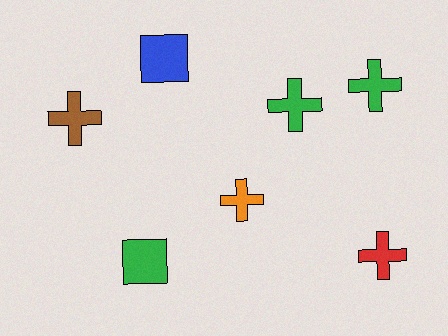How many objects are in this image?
There are 7 objects.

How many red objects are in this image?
There is 1 red object.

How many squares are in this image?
There are 2 squares.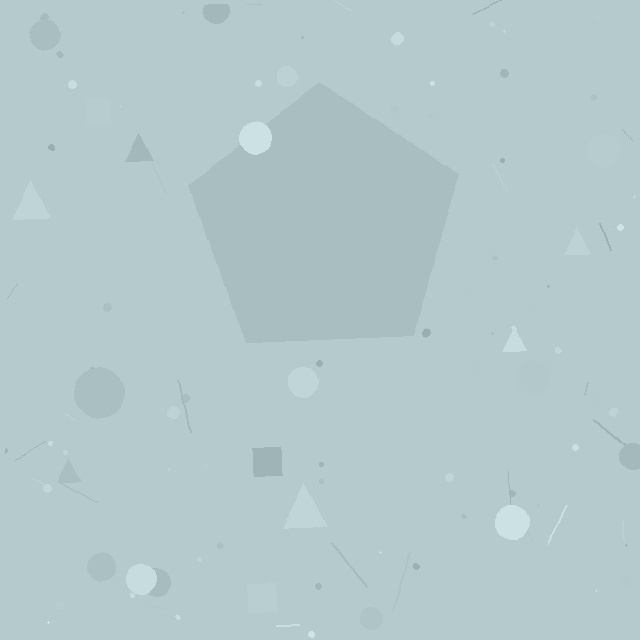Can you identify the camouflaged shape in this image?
The camouflaged shape is a pentagon.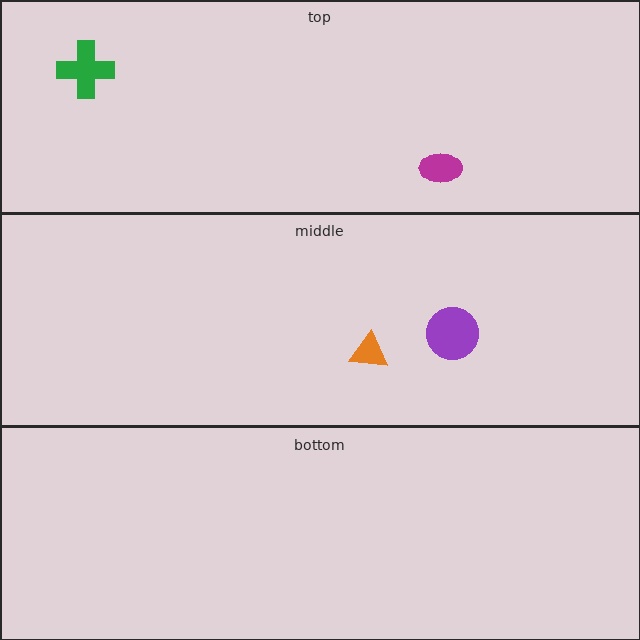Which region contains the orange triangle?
The middle region.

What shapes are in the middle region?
The purple circle, the orange triangle.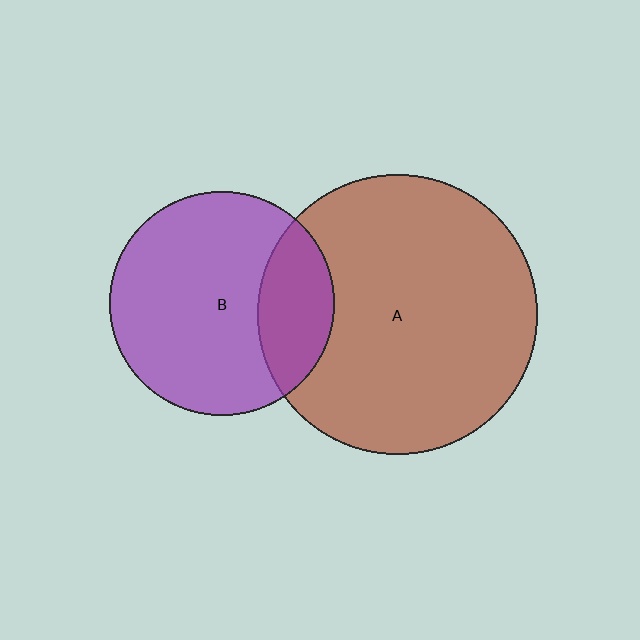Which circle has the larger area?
Circle A (brown).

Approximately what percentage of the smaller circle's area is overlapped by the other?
Approximately 25%.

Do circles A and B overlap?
Yes.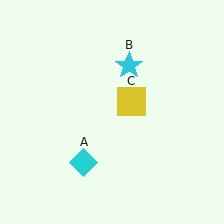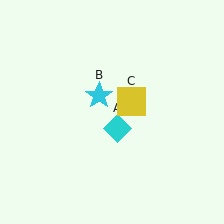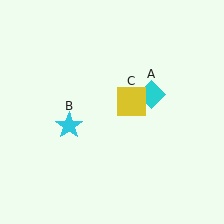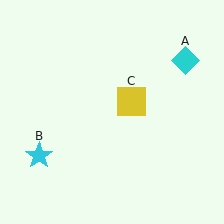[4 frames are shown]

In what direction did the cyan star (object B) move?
The cyan star (object B) moved down and to the left.